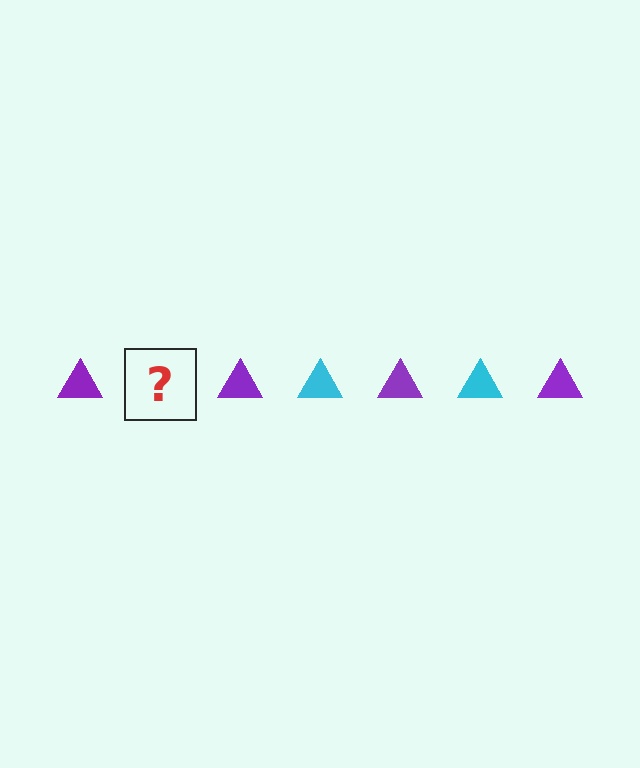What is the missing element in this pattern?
The missing element is a cyan triangle.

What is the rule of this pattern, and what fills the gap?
The rule is that the pattern cycles through purple, cyan triangles. The gap should be filled with a cyan triangle.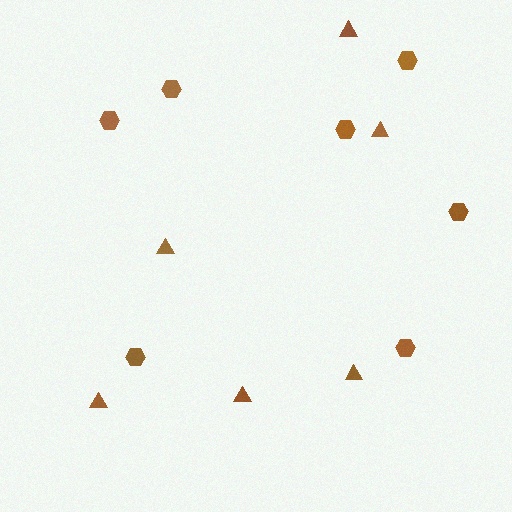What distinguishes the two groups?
There are 2 groups: one group of triangles (6) and one group of hexagons (7).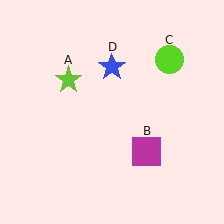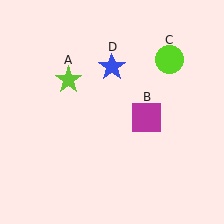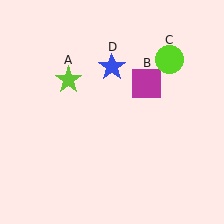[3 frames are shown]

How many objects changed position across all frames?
1 object changed position: magenta square (object B).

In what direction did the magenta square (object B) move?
The magenta square (object B) moved up.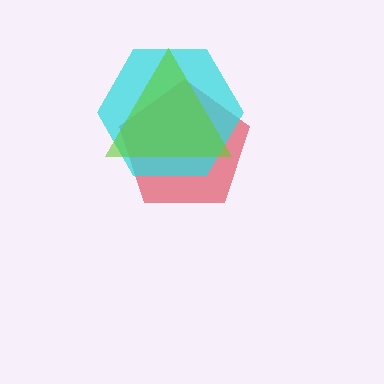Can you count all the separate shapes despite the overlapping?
Yes, there are 3 separate shapes.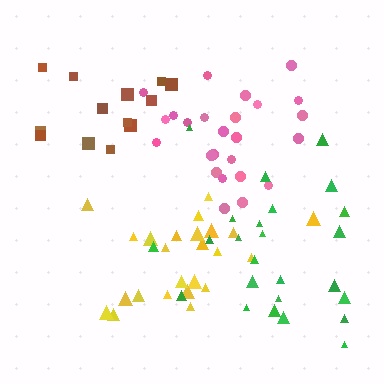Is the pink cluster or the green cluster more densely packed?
Pink.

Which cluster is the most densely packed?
Pink.